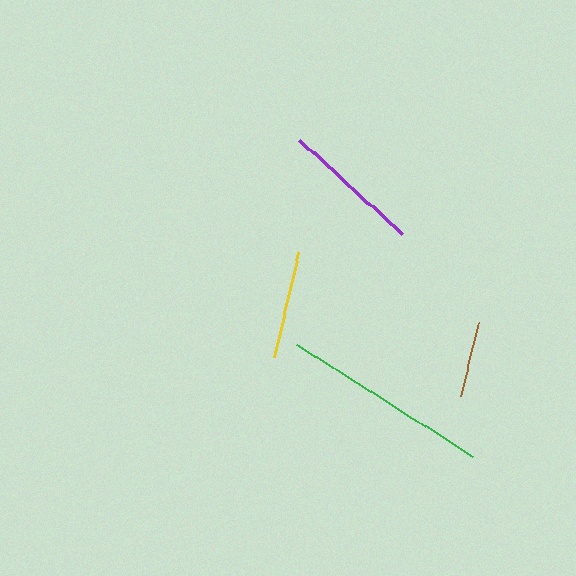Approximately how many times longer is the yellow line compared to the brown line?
The yellow line is approximately 1.4 times the length of the brown line.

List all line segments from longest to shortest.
From longest to shortest: green, purple, yellow, brown.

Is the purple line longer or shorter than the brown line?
The purple line is longer than the brown line.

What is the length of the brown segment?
The brown segment is approximately 75 pixels long.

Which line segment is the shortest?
The brown line is the shortest at approximately 75 pixels.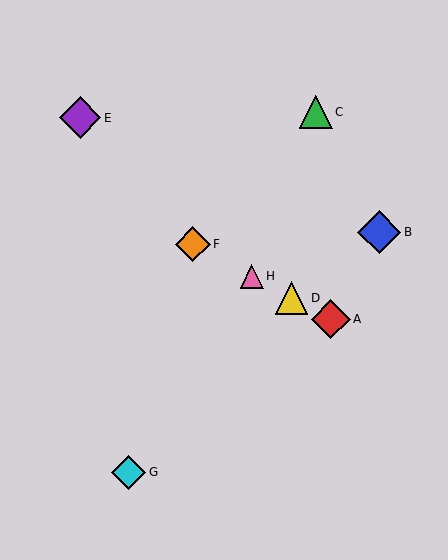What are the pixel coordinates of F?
Object F is at (193, 244).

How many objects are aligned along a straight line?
4 objects (A, D, F, H) are aligned along a straight line.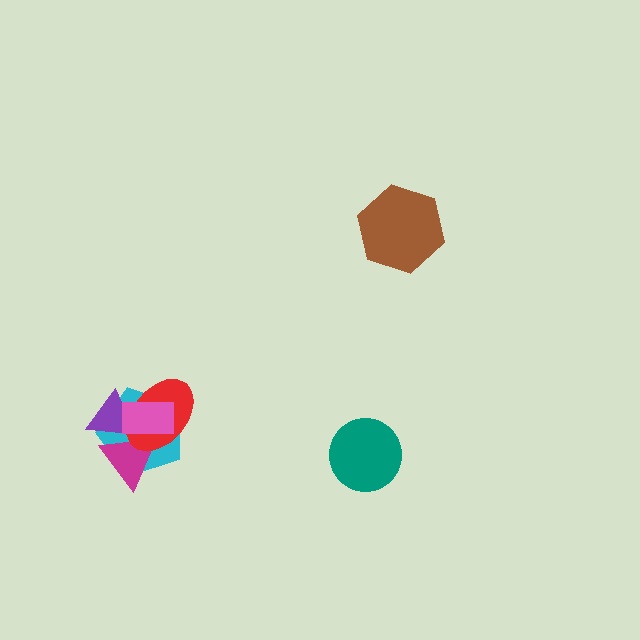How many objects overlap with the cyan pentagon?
4 objects overlap with the cyan pentagon.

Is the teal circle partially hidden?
No, no other shape covers it.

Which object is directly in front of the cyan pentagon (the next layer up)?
The magenta triangle is directly in front of the cyan pentagon.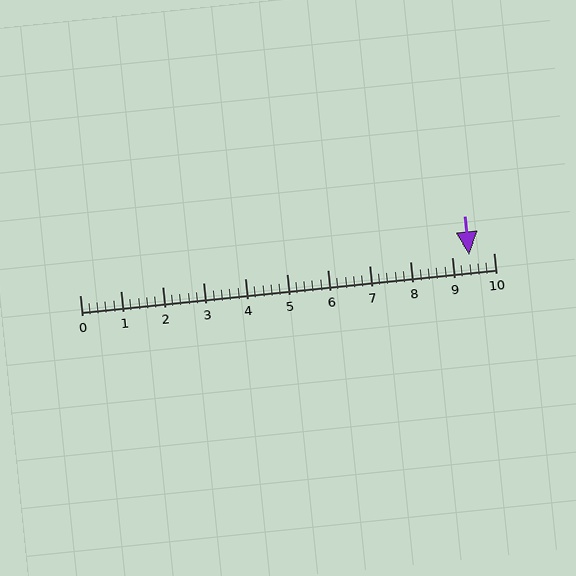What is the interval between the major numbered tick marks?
The major tick marks are spaced 1 units apart.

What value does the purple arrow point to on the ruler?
The purple arrow points to approximately 9.4.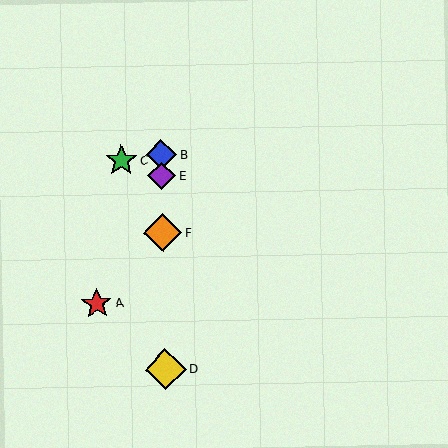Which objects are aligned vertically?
Objects B, D, E, F are aligned vertically.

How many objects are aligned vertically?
4 objects (B, D, E, F) are aligned vertically.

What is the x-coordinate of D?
Object D is at x≈166.